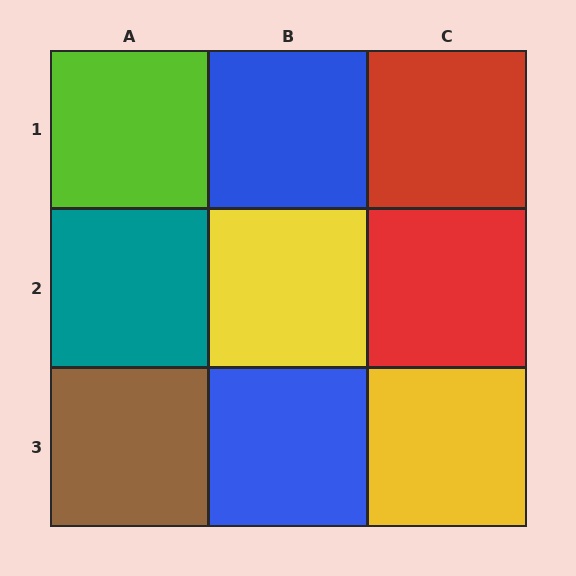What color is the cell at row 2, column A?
Teal.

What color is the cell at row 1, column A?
Lime.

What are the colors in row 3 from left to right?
Brown, blue, yellow.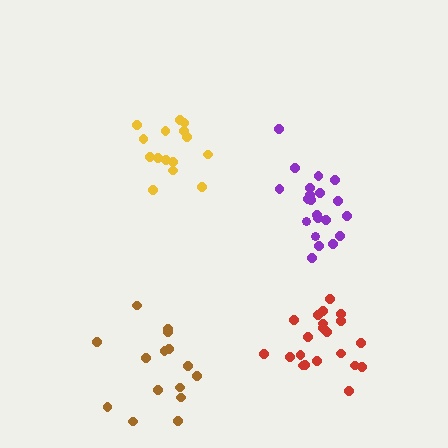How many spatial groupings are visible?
There are 4 spatial groupings.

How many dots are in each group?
Group 1: 21 dots, Group 2: 15 dots, Group 3: 21 dots, Group 4: 15 dots (72 total).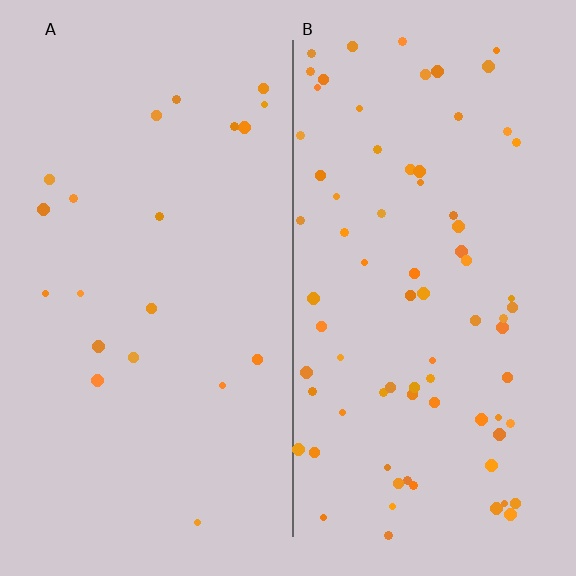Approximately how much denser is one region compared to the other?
Approximately 3.8× — region B over region A.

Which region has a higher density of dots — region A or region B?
B (the right).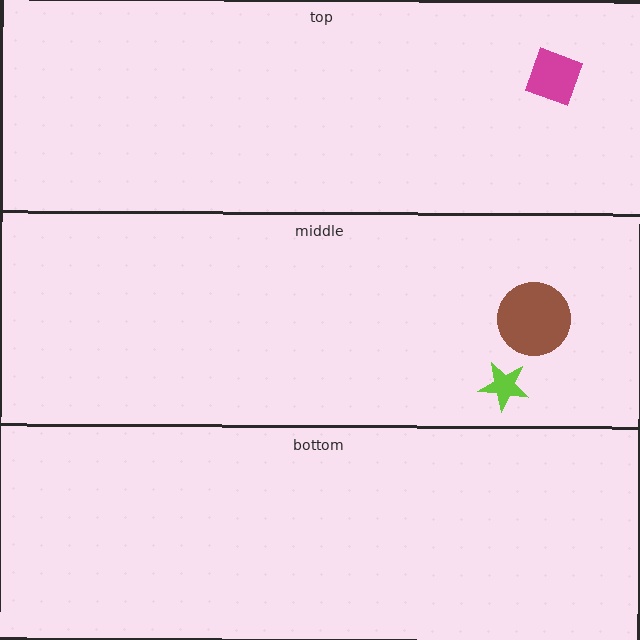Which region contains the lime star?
The middle region.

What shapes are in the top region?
The magenta diamond.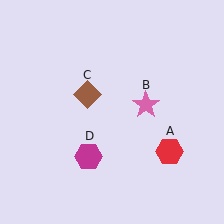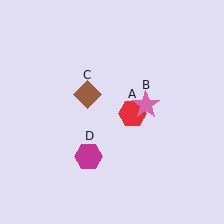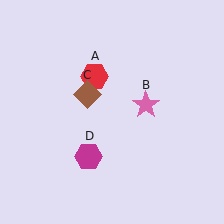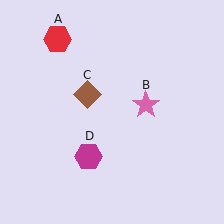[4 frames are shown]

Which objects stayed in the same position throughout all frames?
Pink star (object B) and brown diamond (object C) and magenta hexagon (object D) remained stationary.